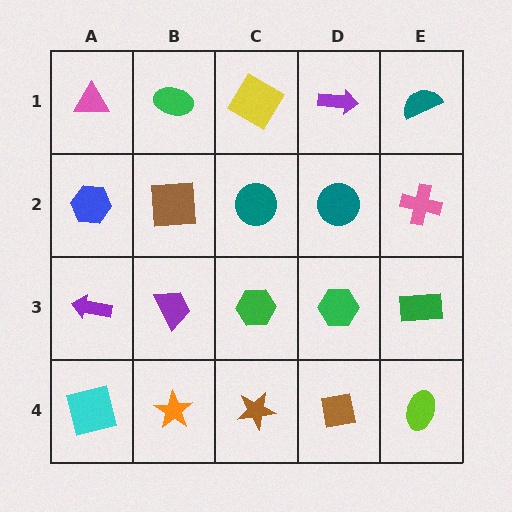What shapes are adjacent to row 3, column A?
A blue hexagon (row 2, column A), a cyan square (row 4, column A), a purple trapezoid (row 3, column B).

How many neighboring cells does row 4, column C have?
3.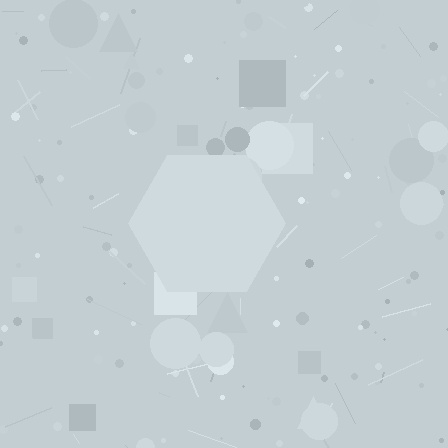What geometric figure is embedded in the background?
A hexagon is embedded in the background.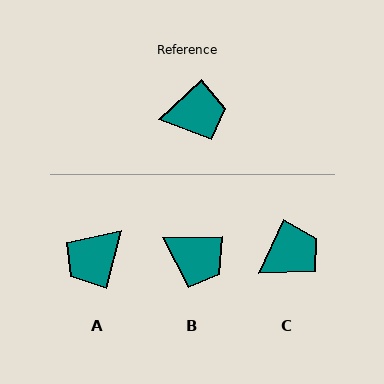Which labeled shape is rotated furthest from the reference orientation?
A, about 148 degrees away.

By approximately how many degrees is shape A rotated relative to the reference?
Approximately 148 degrees clockwise.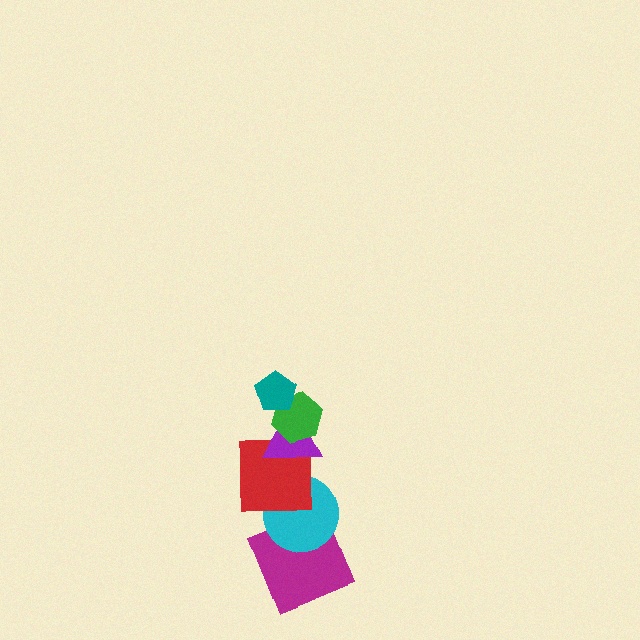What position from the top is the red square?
The red square is 4th from the top.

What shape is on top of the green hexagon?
The teal pentagon is on top of the green hexagon.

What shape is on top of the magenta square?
The cyan circle is on top of the magenta square.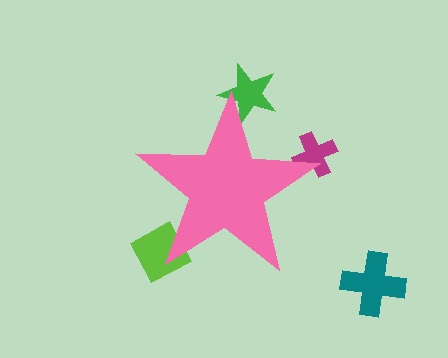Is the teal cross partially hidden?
No, the teal cross is fully visible.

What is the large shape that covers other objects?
A pink star.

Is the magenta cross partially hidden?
Yes, the magenta cross is partially hidden behind the pink star.